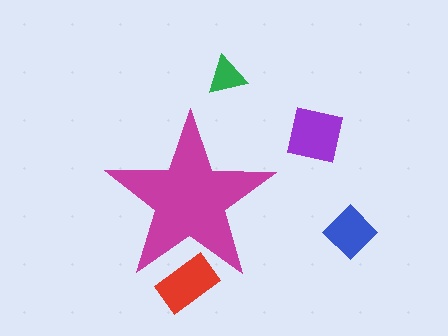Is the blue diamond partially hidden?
No, the blue diamond is fully visible.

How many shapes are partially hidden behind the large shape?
1 shape is partially hidden.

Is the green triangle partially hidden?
No, the green triangle is fully visible.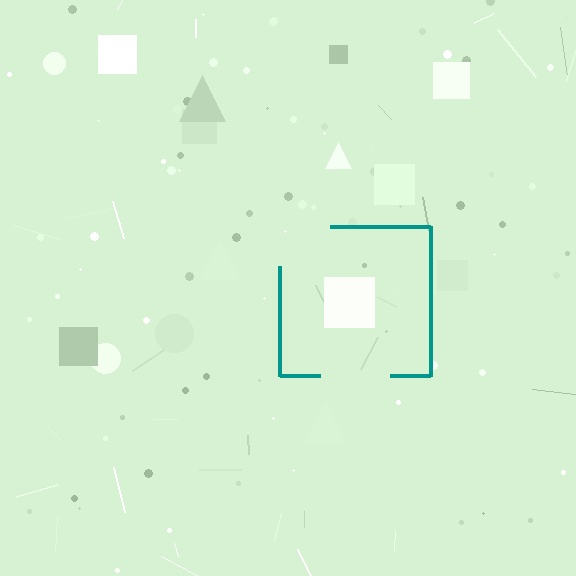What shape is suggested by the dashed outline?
The dashed outline suggests a square.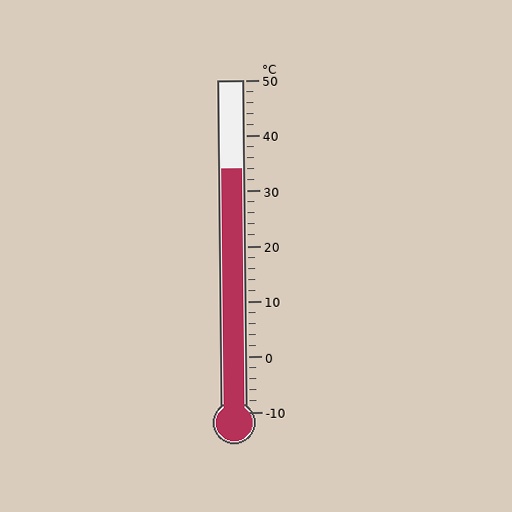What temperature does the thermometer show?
The thermometer shows approximately 34°C.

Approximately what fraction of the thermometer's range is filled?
The thermometer is filled to approximately 75% of its range.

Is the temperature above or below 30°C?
The temperature is above 30°C.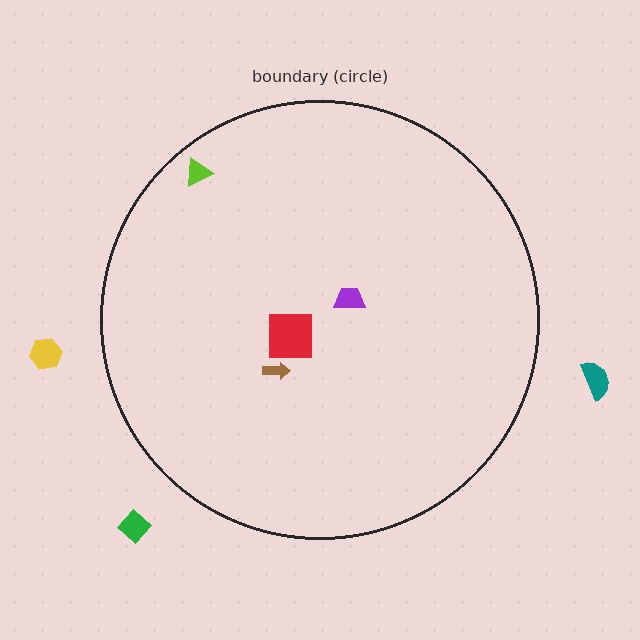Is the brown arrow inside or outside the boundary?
Inside.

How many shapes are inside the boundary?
4 inside, 3 outside.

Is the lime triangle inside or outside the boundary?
Inside.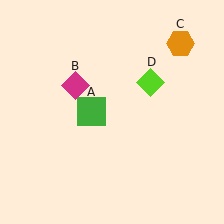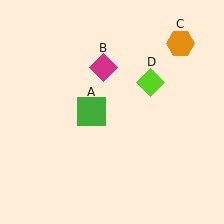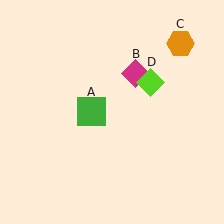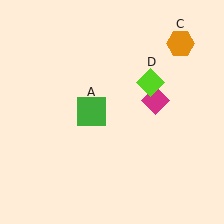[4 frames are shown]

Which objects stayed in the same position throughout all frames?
Green square (object A) and orange hexagon (object C) and lime diamond (object D) remained stationary.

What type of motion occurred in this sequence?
The magenta diamond (object B) rotated clockwise around the center of the scene.